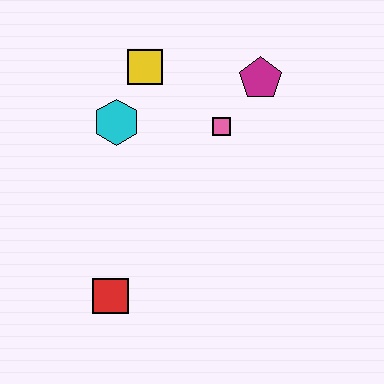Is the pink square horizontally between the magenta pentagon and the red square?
Yes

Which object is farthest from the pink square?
The red square is farthest from the pink square.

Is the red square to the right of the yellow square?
No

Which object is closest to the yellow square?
The cyan hexagon is closest to the yellow square.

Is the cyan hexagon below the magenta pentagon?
Yes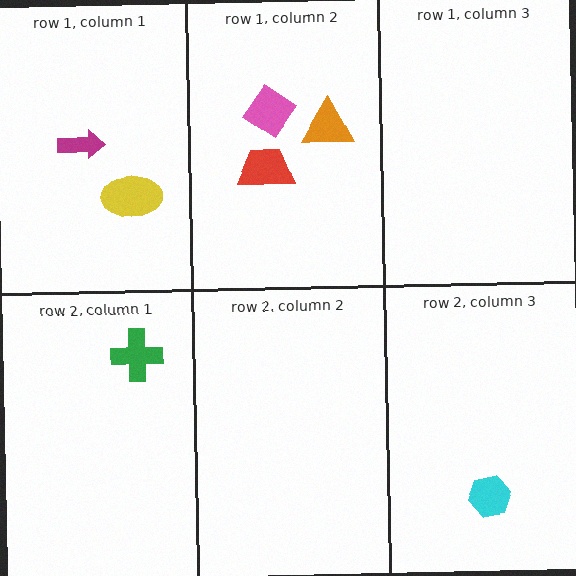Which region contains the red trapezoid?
The row 1, column 2 region.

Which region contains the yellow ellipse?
The row 1, column 1 region.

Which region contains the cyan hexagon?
The row 2, column 3 region.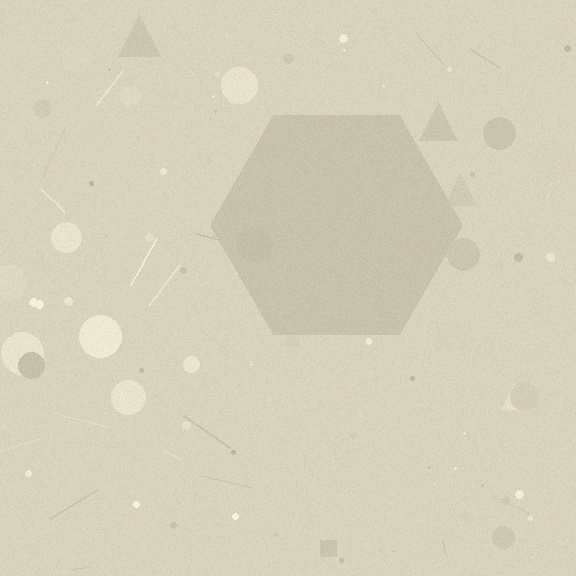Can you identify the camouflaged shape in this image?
The camouflaged shape is a hexagon.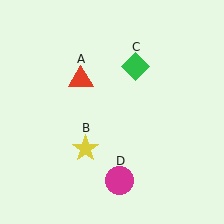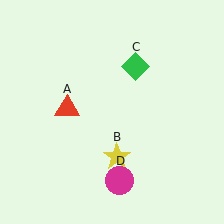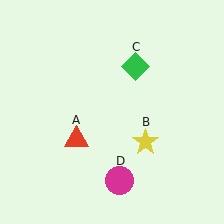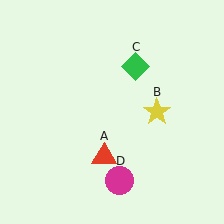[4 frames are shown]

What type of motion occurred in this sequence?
The red triangle (object A), yellow star (object B) rotated counterclockwise around the center of the scene.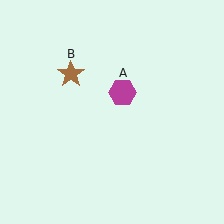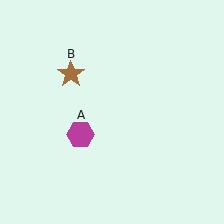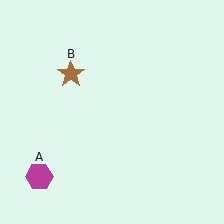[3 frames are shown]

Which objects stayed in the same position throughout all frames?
Brown star (object B) remained stationary.